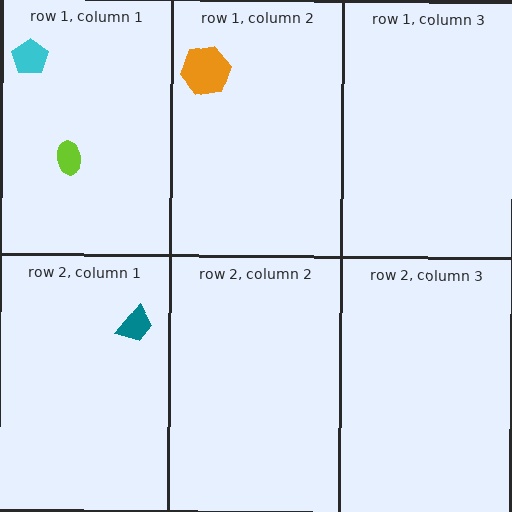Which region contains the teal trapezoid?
The row 2, column 1 region.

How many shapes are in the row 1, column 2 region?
1.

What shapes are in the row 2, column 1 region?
The teal trapezoid.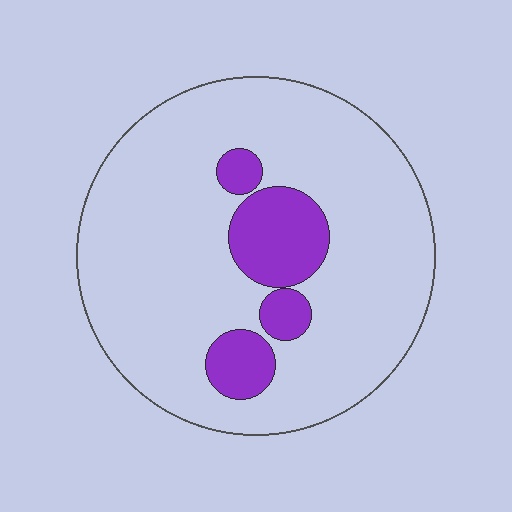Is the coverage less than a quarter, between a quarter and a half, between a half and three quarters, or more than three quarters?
Less than a quarter.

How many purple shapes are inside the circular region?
4.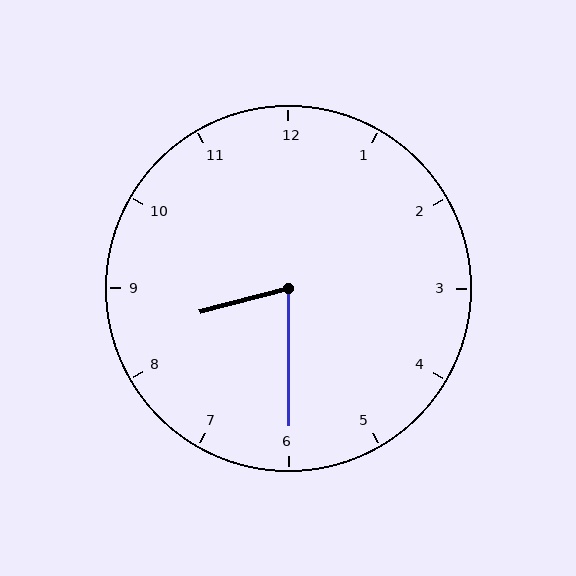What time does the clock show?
8:30.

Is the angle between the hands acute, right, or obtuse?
It is acute.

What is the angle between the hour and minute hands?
Approximately 75 degrees.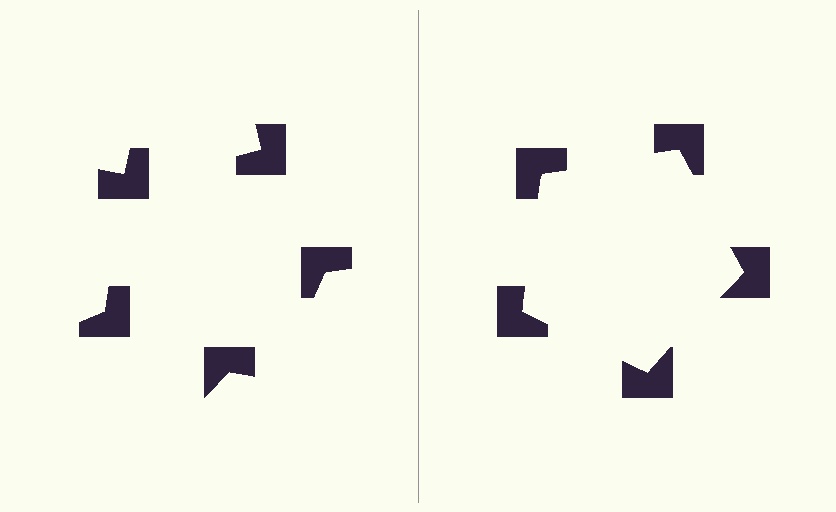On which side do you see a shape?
An illusory pentagon appears on the right side. On the left side the wedge cuts are rotated, so no coherent shape forms.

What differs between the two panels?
The notched squares are positioned identically on both sides; only the wedge orientations differ. On the right they align to a pentagon; on the left they are misaligned.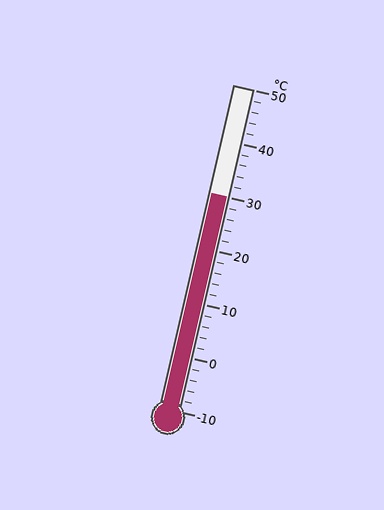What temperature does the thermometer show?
The thermometer shows approximately 30°C.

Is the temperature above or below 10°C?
The temperature is above 10°C.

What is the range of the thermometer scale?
The thermometer scale ranges from -10°C to 50°C.